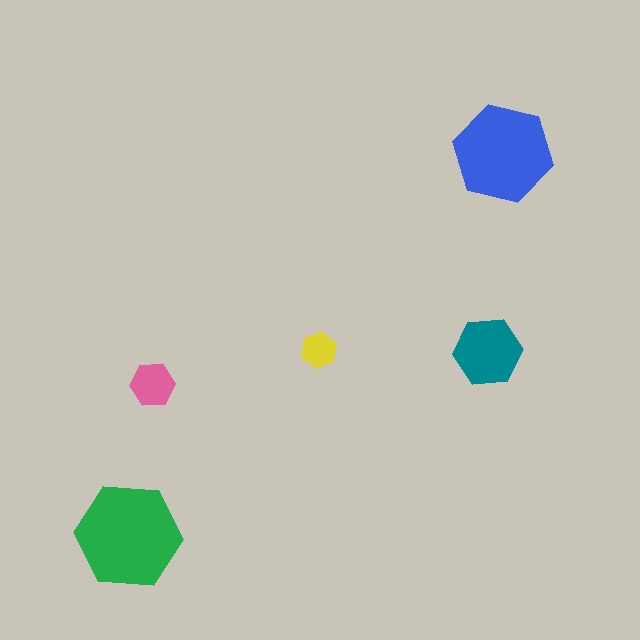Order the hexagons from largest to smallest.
the green one, the blue one, the teal one, the pink one, the yellow one.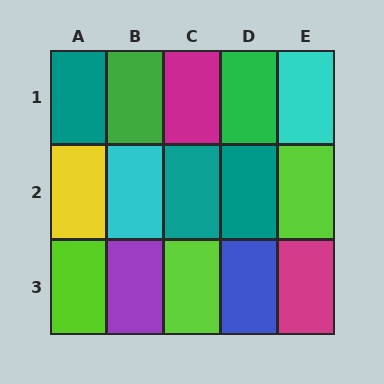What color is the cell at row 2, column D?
Teal.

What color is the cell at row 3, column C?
Lime.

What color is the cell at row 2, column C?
Teal.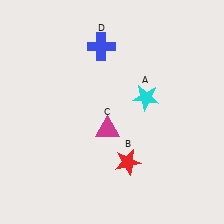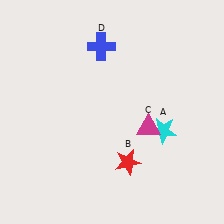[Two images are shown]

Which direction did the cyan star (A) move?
The cyan star (A) moved down.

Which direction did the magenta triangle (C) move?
The magenta triangle (C) moved right.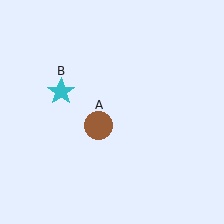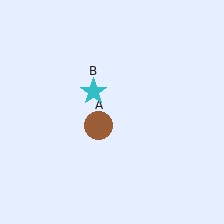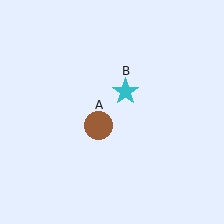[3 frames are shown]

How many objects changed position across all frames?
1 object changed position: cyan star (object B).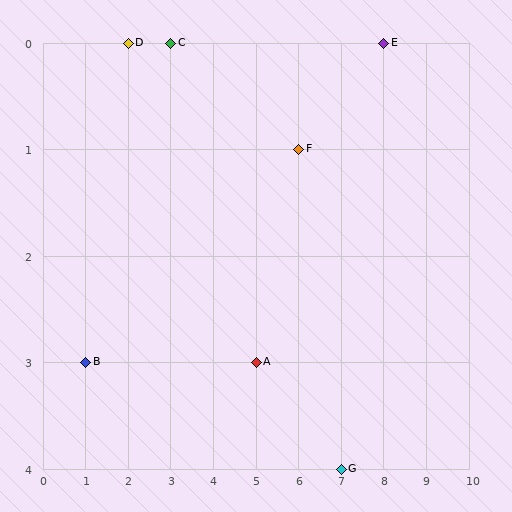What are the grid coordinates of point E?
Point E is at grid coordinates (8, 0).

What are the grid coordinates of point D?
Point D is at grid coordinates (2, 0).